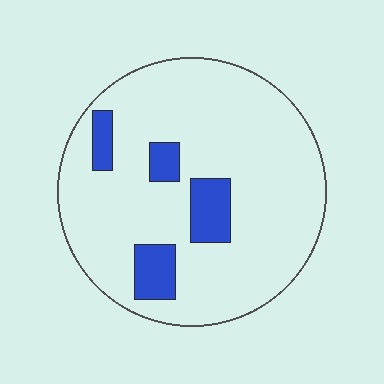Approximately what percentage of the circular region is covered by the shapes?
Approximately 15%.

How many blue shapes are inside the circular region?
4.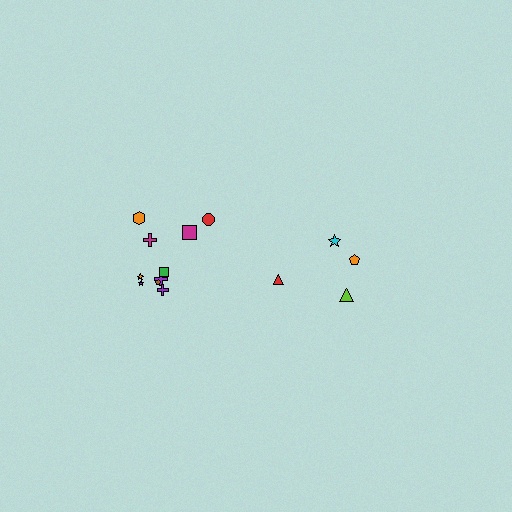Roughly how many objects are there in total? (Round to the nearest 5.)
Roughly 15 objects in total.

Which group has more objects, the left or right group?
The left group.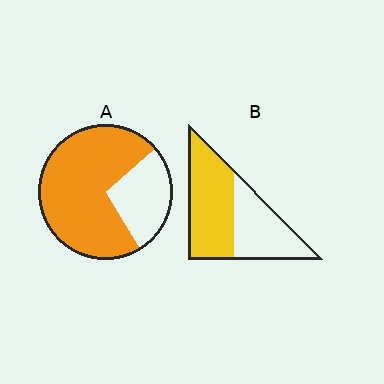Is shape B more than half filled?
Yes.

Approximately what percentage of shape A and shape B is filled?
A is approximately 70% and B is approximately 55%.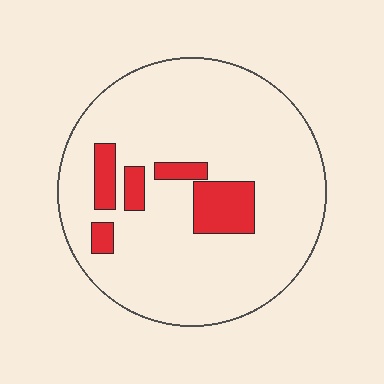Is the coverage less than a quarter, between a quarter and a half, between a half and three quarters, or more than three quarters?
Less than a quarter.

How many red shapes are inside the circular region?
5.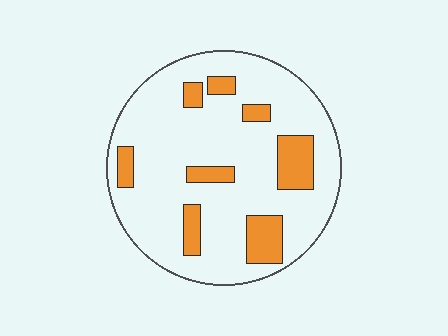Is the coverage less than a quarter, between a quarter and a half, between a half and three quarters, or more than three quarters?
Less than a quarter.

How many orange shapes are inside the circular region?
8.